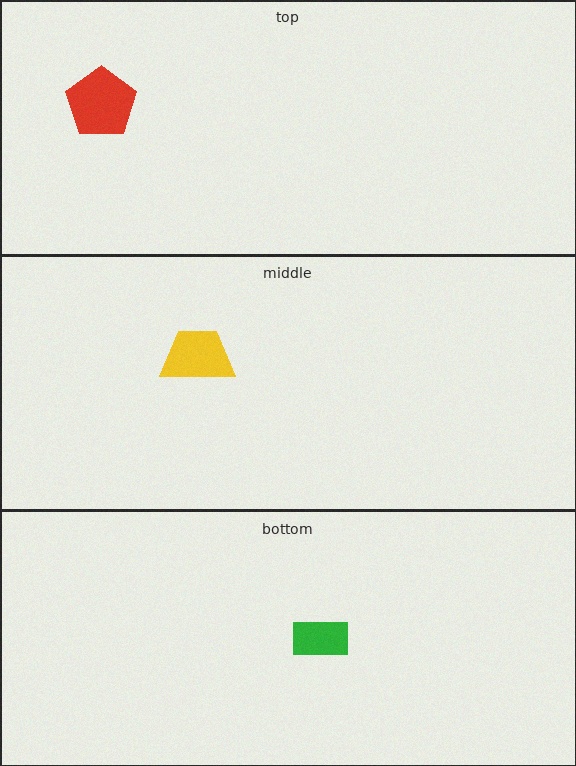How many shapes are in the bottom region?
1.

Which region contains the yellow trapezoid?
The middle region.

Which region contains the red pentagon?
The top region.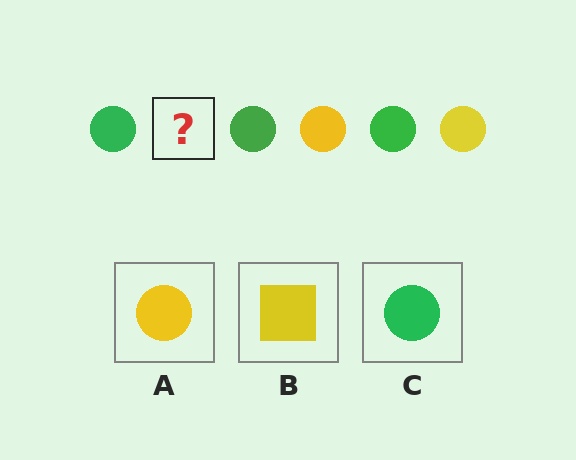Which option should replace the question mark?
Option A.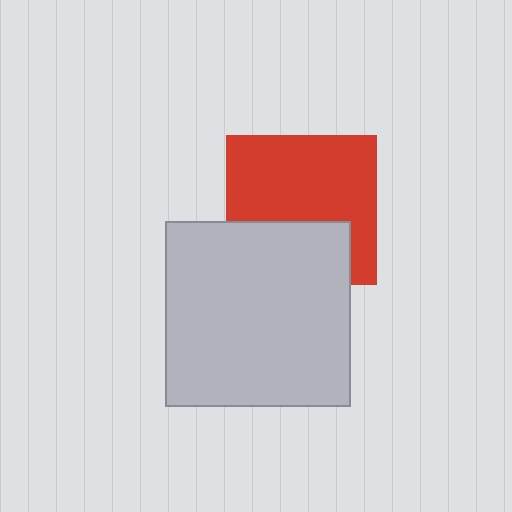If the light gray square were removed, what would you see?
You would see the complete red square.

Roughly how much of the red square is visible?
About half of it is visible (roughly 65%).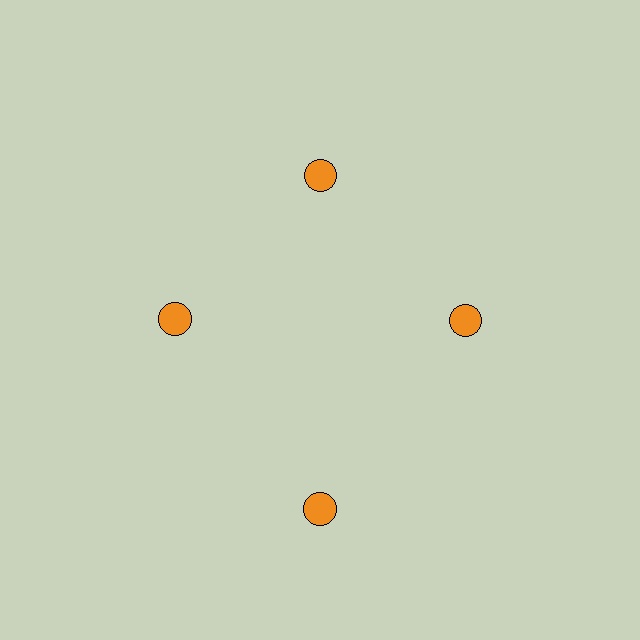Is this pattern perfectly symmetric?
No. The 4 orange circles are arranged in a ring, but one element near the 6 o'clock position is pushed outward from the center, breaking the 4-fold rotational symmetry.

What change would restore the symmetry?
The symmetry would be restored by moving it inward, back onto the ring so that all 4 circles sit at equal angles and equal distance from the center.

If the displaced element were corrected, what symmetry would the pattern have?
It would have 4-fold rotational symmetry — the pattern would map onto itself every 90 degrees.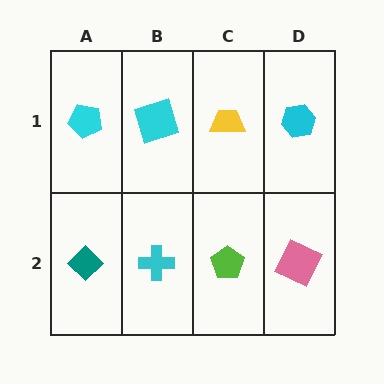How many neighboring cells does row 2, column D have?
2.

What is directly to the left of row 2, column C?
A cyan cross.